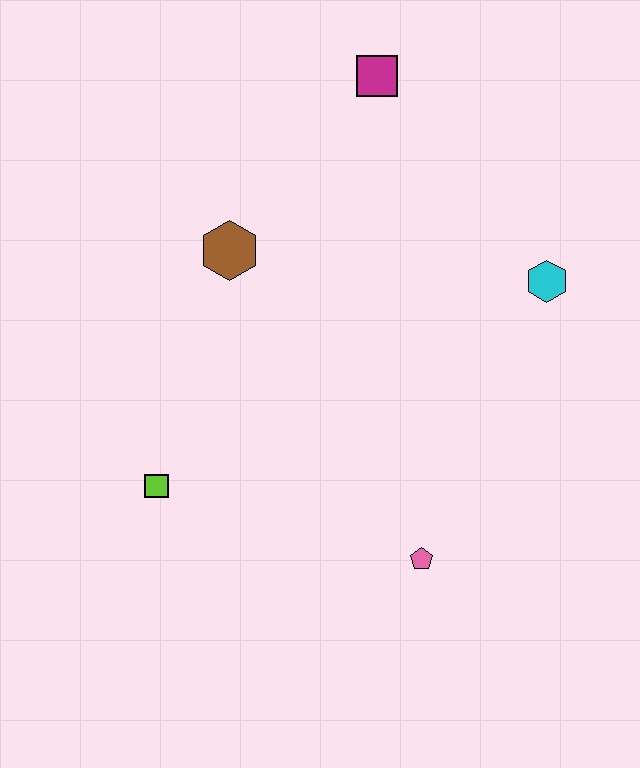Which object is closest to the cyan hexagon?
The magenta square is closest to the cyan hexagon.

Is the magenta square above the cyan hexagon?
Yes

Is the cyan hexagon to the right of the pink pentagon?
Yes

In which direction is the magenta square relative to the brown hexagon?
The magenta square is above the brown hexagon.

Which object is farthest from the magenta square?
The pink pentagon is farthest from the magenta square.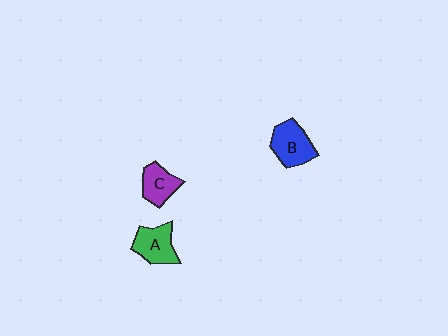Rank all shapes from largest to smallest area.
From largest to smallest: B (blue), A (green), C (purple).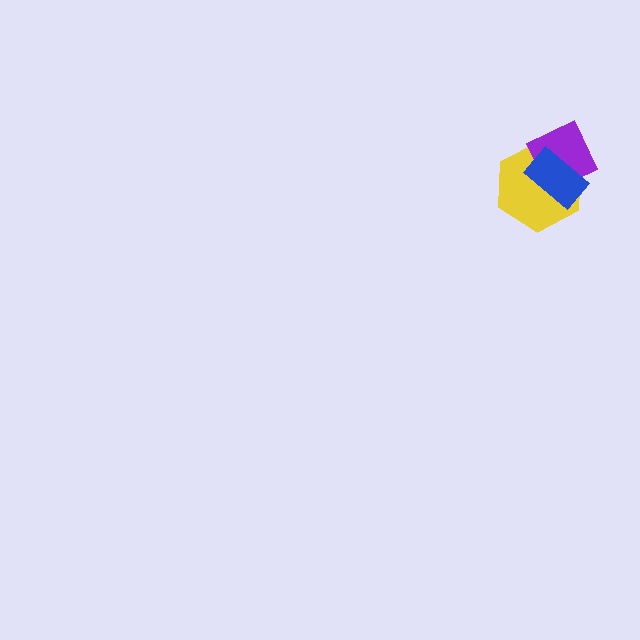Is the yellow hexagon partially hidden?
Yes, it is partially covered by another shape.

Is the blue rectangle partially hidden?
No, no other shape covers it.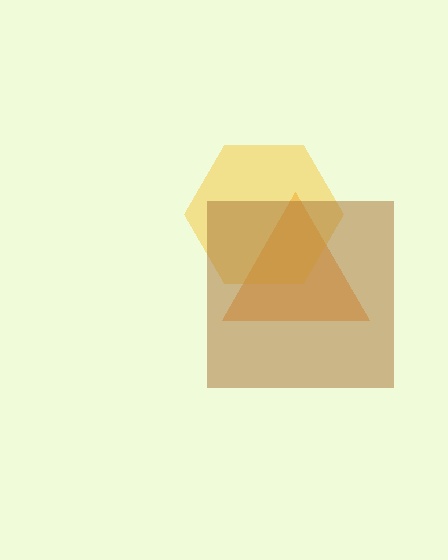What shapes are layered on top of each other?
The layered shapes are: an orange triangle, a yellow hexagon, a brown square.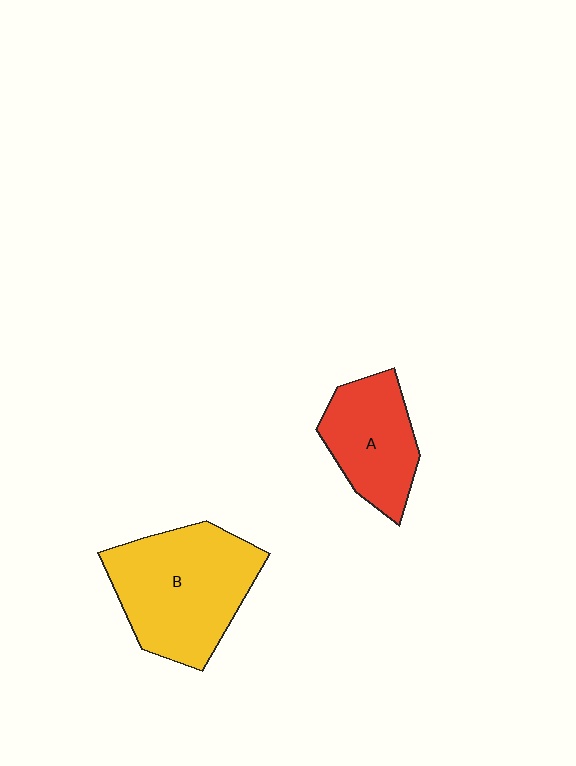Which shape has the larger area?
Shape B (yellow).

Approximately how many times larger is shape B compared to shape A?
Approximately 1.6 times.